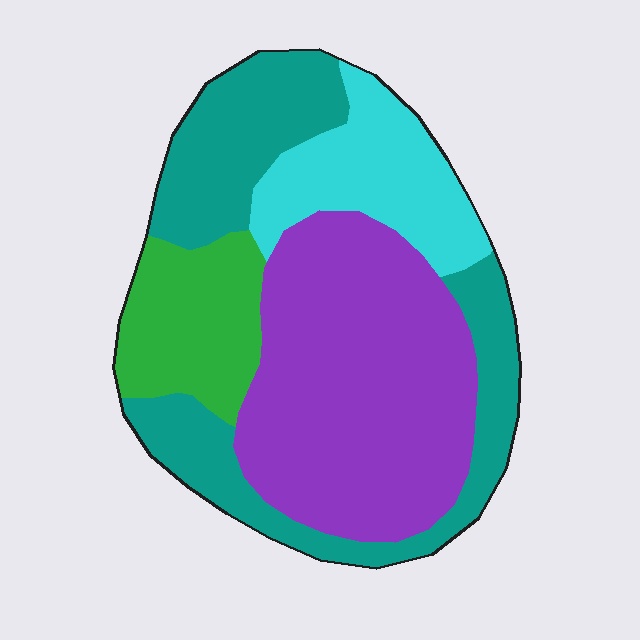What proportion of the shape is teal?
Teal covers roughly 30% of the shape.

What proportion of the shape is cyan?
Cyan covers 15% of the shape.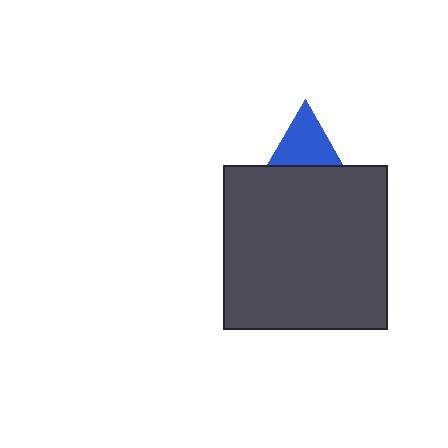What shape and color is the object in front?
The object in front is a dark gray square.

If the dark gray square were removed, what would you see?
You would see the complete blue triangle.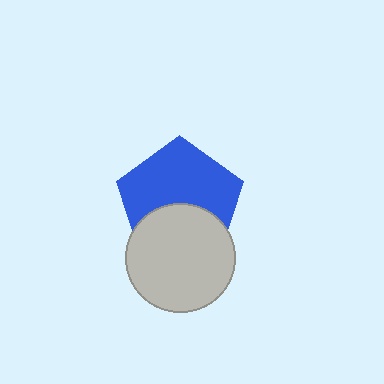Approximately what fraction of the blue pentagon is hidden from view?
Roughly 38% of the blue pentagon is hidden behind the light gray circle.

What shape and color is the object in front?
The object in front is a light gray circle.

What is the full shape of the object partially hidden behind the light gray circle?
The partially hidden object is a blue pentagon.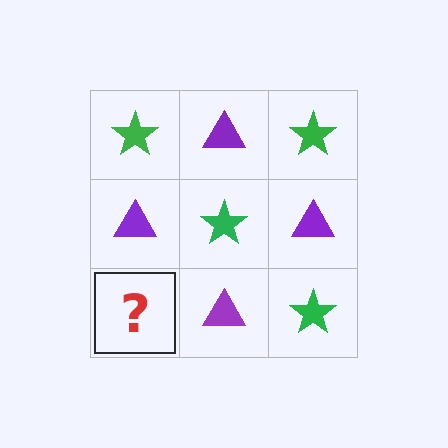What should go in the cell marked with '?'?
The missing cell should contain a green star.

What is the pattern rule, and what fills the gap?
The rule is that it alternates green star and purple triangle in a checkerboard pattern. The gap should be filled with a green star.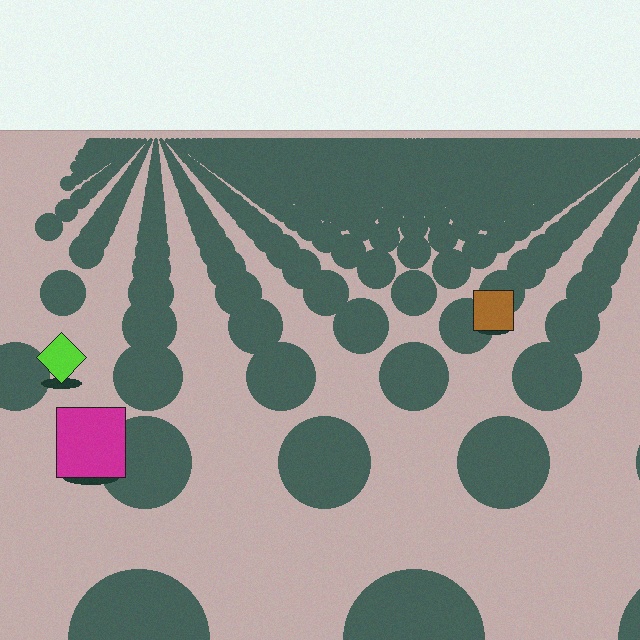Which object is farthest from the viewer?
The brown square is farthest from the viewer. It appears smaller and the ground texture around it is denser.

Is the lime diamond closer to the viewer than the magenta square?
No. The magenta square is closer — you can tell from the texture gradient: the ground texture is coarser near it.